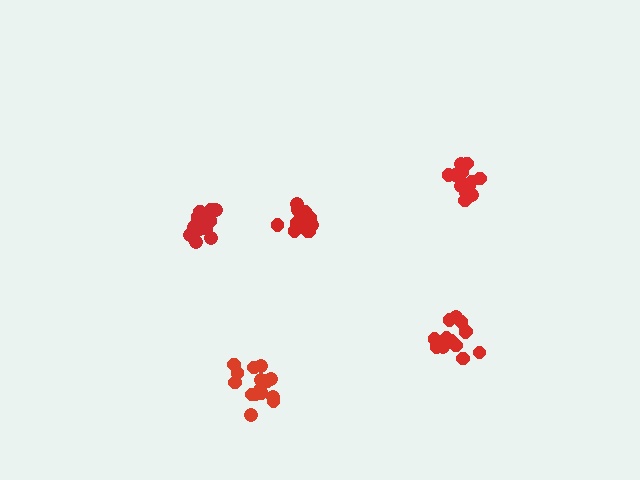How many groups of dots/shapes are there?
There are 5 groups.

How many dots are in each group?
Group 1: 13 dots, Group 2: 15 dots, Group 3: 15 dots, Group 4: 15 dots, Group 5: 13 dots (71 total).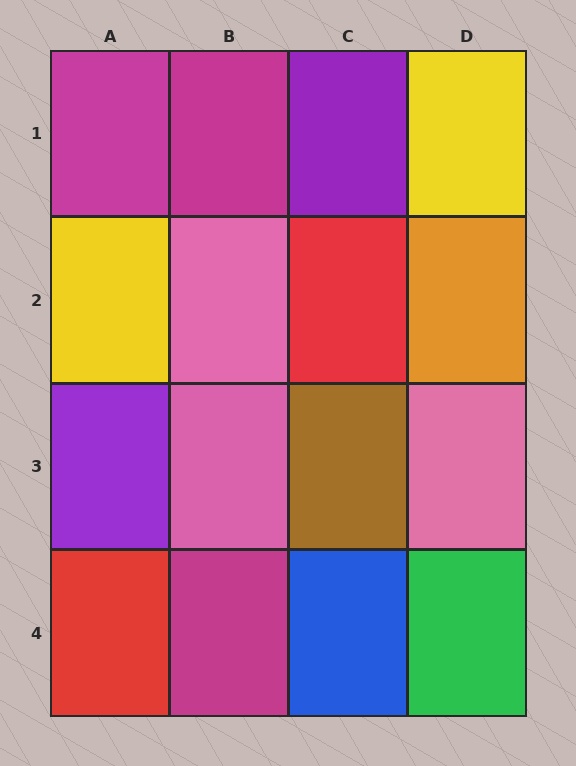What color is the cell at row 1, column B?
Magenta.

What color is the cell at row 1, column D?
Yellow.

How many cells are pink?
3 cells are pink.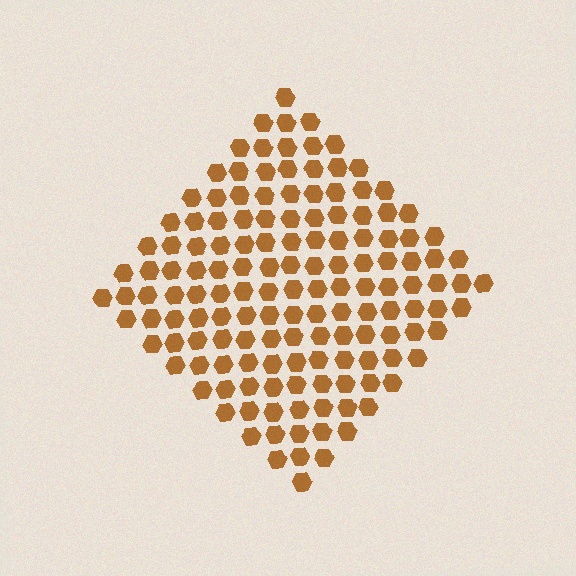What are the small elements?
The small elements are hexagons.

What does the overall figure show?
The overall figure shows a diamond.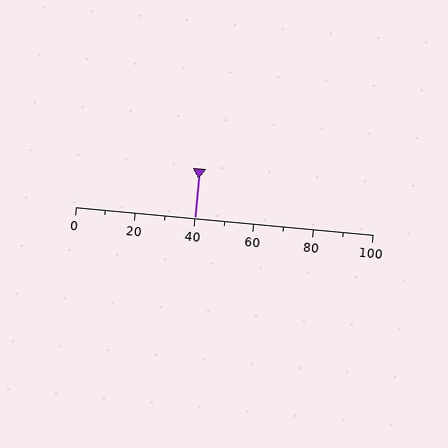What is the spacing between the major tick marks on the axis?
The major ticks are spaced 20 apart.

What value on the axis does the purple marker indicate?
The marker indicates approximately 40.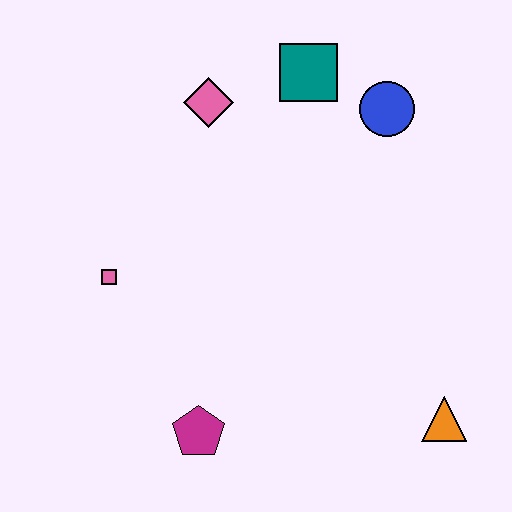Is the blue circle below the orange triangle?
No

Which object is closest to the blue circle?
The teal square is closest to the blue circle.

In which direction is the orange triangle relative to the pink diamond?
The orange triangle is below the pink diamond.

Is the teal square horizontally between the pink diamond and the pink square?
No